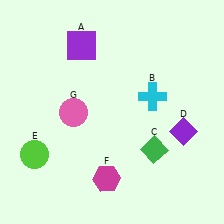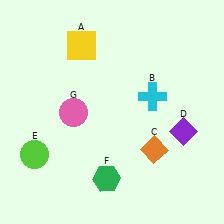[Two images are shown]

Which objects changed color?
A changed from purple to yellow. C changed from green to orange. F changed from magenta to green.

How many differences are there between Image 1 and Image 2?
There are 3 differences between the two images.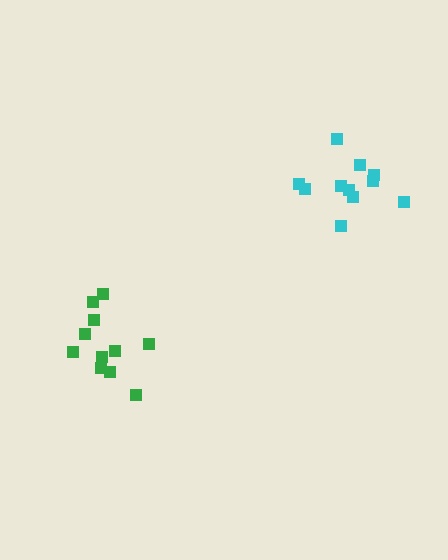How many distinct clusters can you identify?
There are 2 distinct clusters.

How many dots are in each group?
Group 1: 11 dots, Group 2: 11 dots (22 total).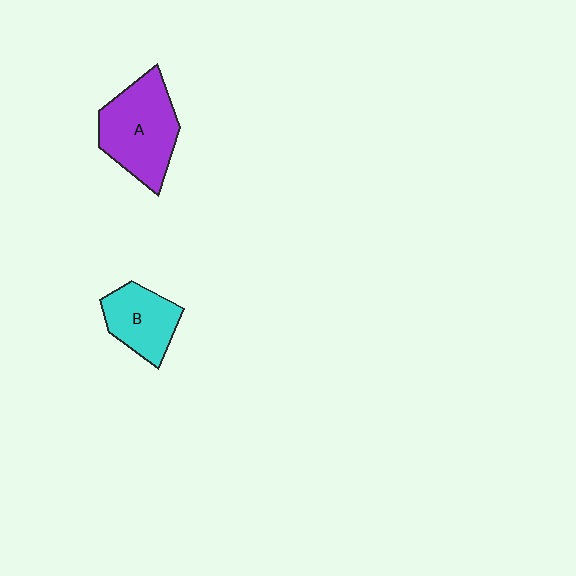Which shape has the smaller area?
Shape B (cyan).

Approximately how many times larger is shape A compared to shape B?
Approximately 1.5 times.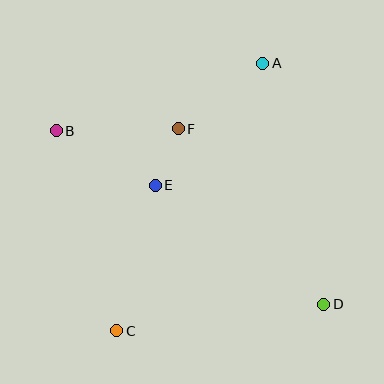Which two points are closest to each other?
Points E and F are closest to each other.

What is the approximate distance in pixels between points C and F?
The distance between C and F is approximately 211 pixels.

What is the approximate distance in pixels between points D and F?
The distance between D and F is approximately 228 pixels.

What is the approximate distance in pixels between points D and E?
The distance between D and E is approximately 206 pixels.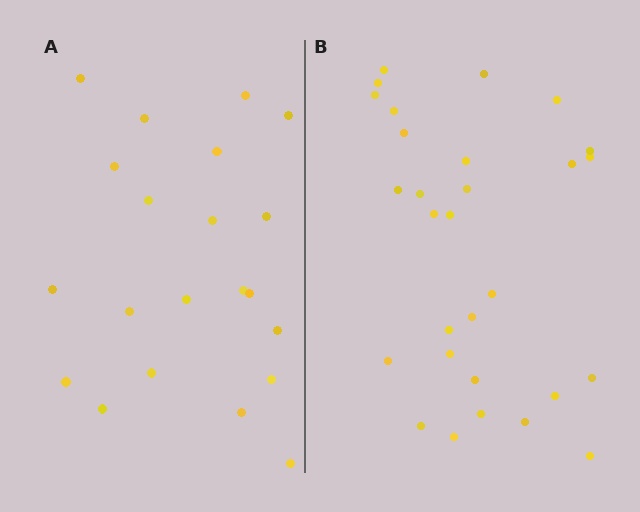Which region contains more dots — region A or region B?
Region B (the right region) has more dots.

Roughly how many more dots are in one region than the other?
Region B has roughly 8 or so more dots than region A.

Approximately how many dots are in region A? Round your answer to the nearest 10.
About 20 dots. (The exact count is 21, which rounds to 20.)